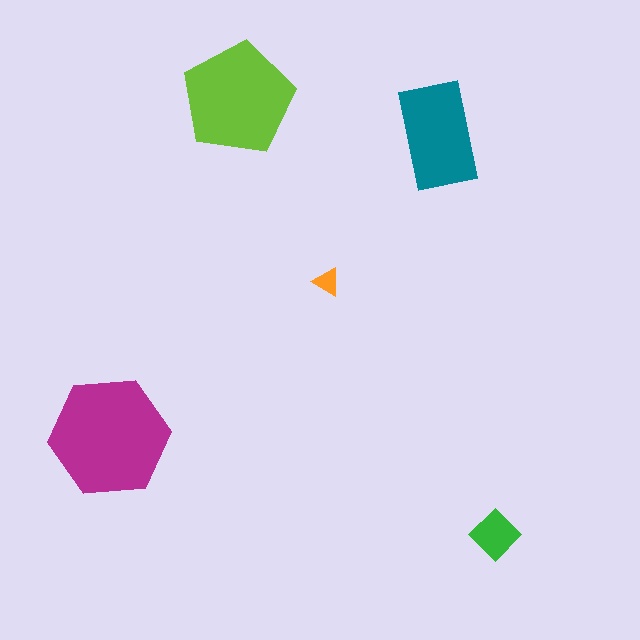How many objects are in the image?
There are 5 objects in the image.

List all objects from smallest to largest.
The orange triangle, the green diamond, the teal rectangle, the lime pentagon, the magenta hexagon.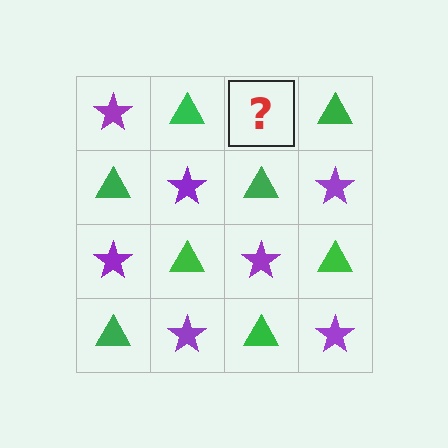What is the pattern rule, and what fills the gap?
The rule is that it alternates purple star and green triangle in a checkerboard pattern. The gap should be filled with a purple star.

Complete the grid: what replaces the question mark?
The question mark should be replaced with a purple star.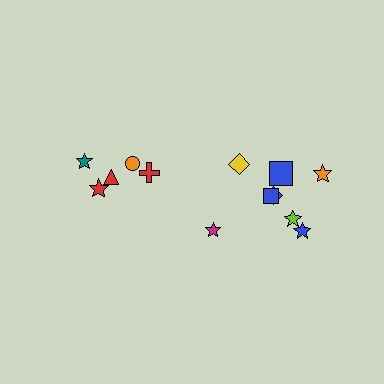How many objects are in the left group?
There are 5 objects.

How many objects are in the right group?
There are 8 objects.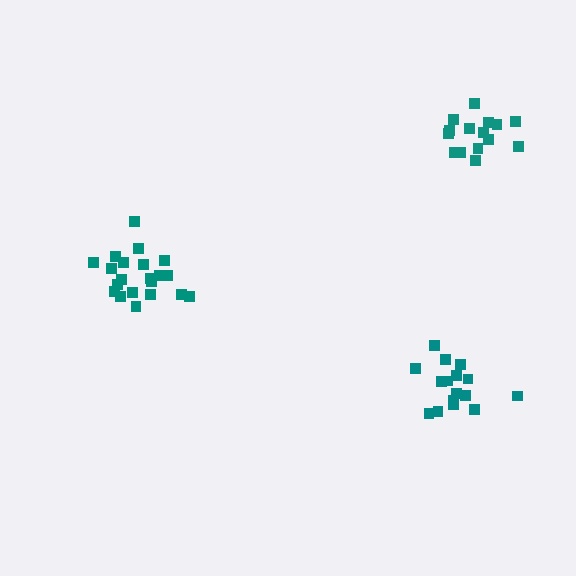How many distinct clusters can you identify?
There are 3 distinct clusters.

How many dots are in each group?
Group 1: 21 dots, Group 2: 16 dots, Group 3: 15 dots (52 total).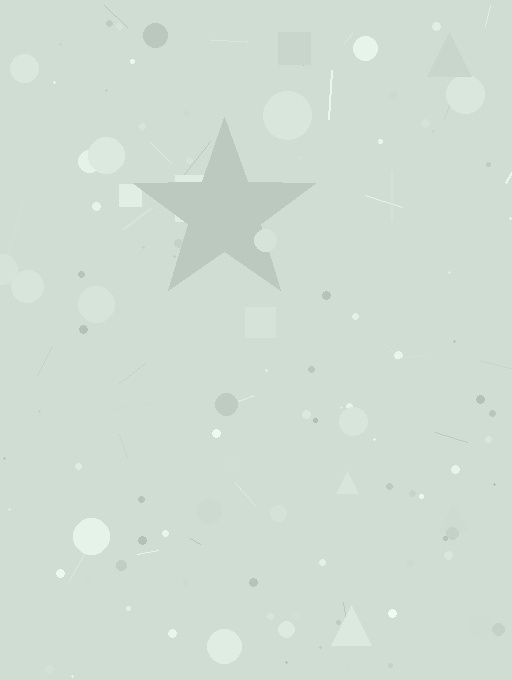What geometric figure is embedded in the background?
A star is embedded in the background.